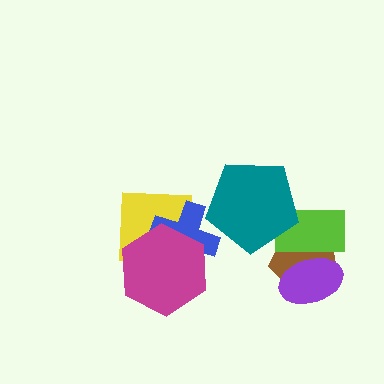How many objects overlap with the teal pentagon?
3 objects overlap with the teal pentagon.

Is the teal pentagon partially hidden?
No, no other shape covers it.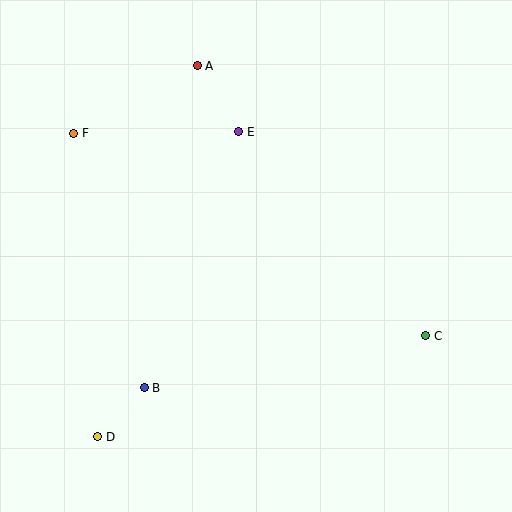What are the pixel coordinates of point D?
Point D is at (98, 437).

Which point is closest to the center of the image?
Point E at (239, 132) is closest to the center.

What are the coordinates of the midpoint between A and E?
The midpoint between A and E is at (218, 99).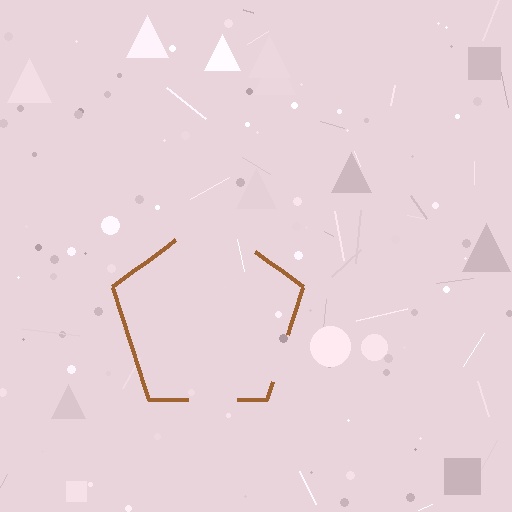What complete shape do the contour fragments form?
The contour fragments form a pentagon.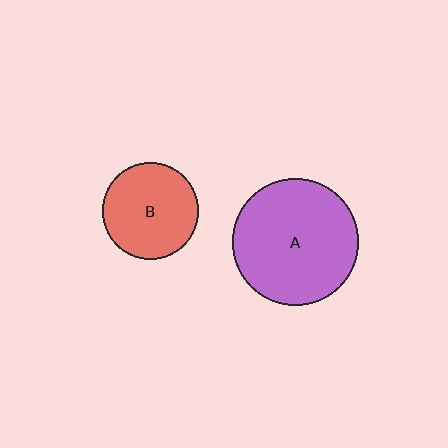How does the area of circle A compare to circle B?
Approximately 1.7 times.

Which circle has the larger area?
Circle A (purple).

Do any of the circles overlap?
No, none of the circles overlap.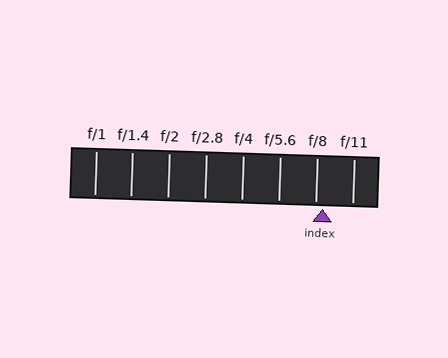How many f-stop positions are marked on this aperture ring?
There are 8 f-stop positions marked.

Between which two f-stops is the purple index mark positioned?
The index mark is between f/8 and f/11.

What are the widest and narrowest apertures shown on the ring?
The widest aperture shown is f/1 and the narrowest is f/11.